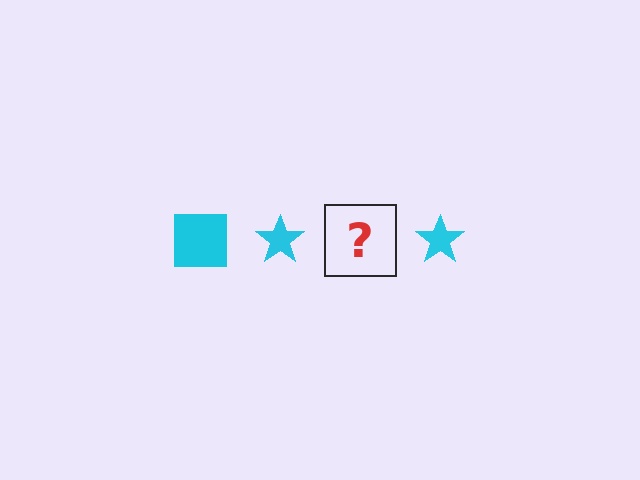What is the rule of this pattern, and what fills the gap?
The rule is that the pattern cycles through square, star shapes in cyan. The gap should be filled with a cyan square.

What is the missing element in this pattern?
The missing element is a cyan square.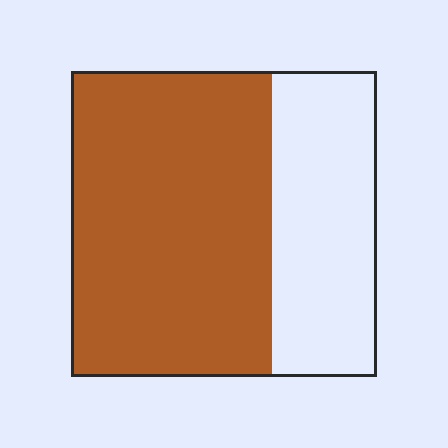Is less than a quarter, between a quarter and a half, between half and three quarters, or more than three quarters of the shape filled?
Between half and three quarters.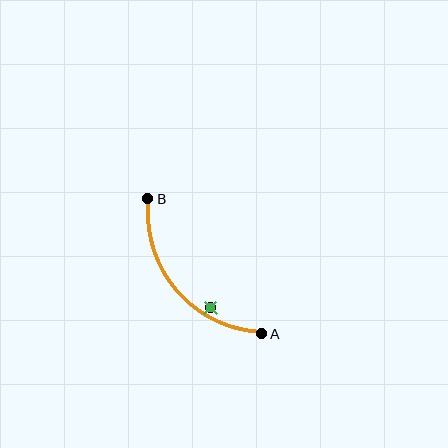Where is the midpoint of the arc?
The arc midpoint is the point on the curve farthest from the straight line joining A and B. It sits below and to the left of that line.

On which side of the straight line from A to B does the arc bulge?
The arc bulges below and to the left of the straight line connecting A and B.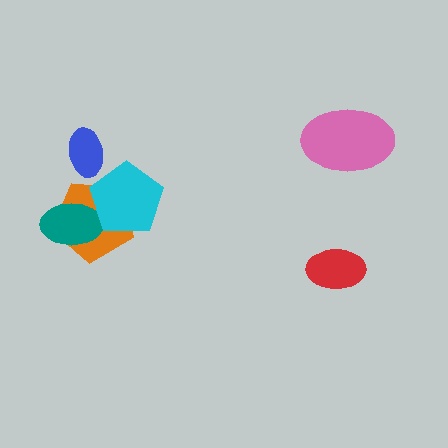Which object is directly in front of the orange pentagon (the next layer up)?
The teal ellipse is directly in front of the orange pentagon.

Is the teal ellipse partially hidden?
Yes, it is partially covered by another shape.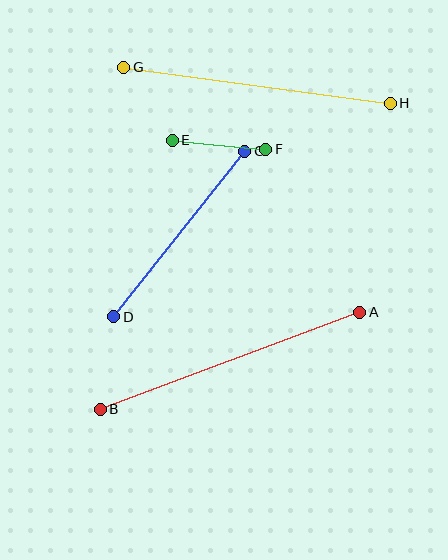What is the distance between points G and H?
The distance is approximately 269 pixels.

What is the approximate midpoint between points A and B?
The midpoint is at approximately (230, 361) pixels.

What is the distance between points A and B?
The distance is approximately 277 pixels.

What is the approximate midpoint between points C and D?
The midpoint is at approximately (179, 234) pixels.